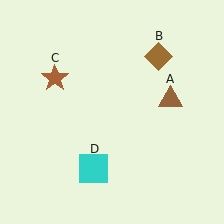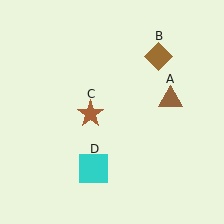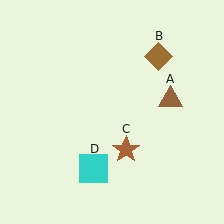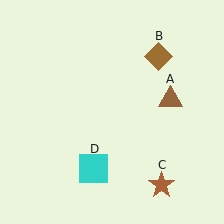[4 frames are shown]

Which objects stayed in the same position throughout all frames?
Brown triangle (object A) and brown diamond (object B) and cyan square (object D) remained stationary.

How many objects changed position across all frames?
1 object changed position: brown star (object C).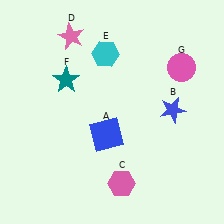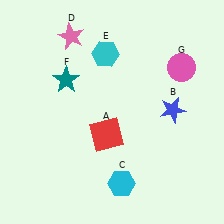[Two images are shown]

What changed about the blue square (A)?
In Image 1, A is blue. In Image 2, it changed to red.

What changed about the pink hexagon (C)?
In Image 1, C is pink. In Image 2, it changed to cyan.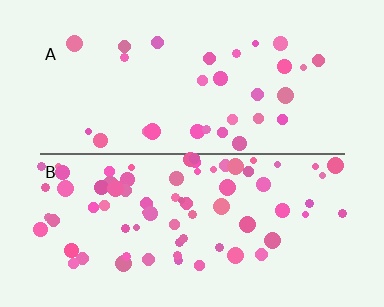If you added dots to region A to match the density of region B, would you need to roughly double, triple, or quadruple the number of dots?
Approximately double.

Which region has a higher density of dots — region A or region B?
B (the bottom).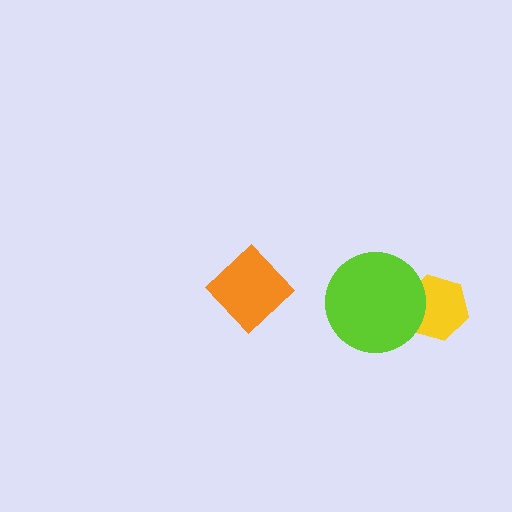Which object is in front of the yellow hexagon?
The lime circle is in front of the yellow hexagon.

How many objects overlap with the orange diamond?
0 objects overlap with the orange diamond.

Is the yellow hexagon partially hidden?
Yes, it is partially covered by another shape.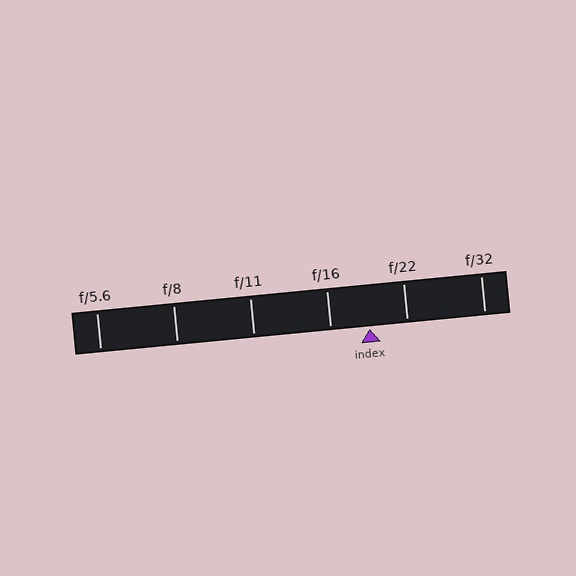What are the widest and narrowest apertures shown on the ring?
The widest aperture shown is f/5.6 and the narrowest is f/32.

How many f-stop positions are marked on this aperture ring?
There are 6 f-stop positions marked.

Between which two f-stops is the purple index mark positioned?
The index mark is between f/16 and f/22.